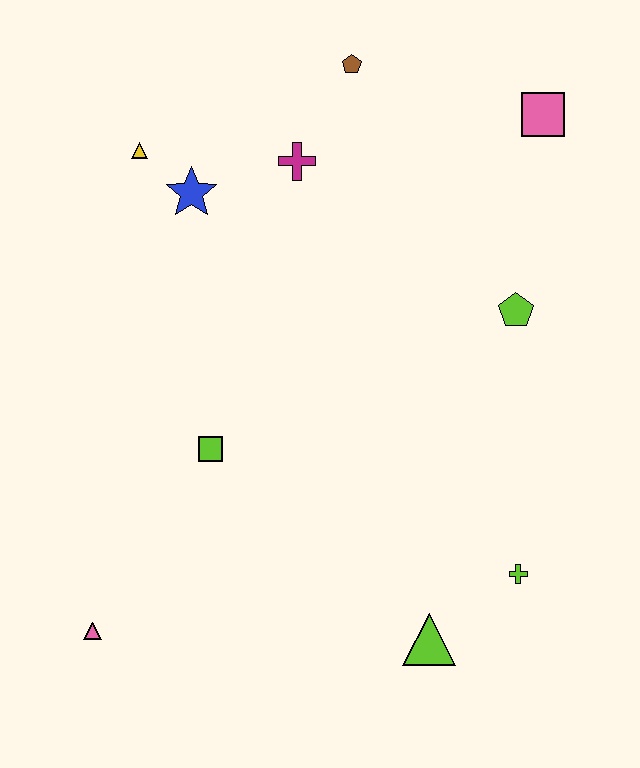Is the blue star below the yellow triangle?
Yes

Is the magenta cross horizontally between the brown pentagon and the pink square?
No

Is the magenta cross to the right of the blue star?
Yes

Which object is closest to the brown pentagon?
The magenta cross is closest to the brown pentagon.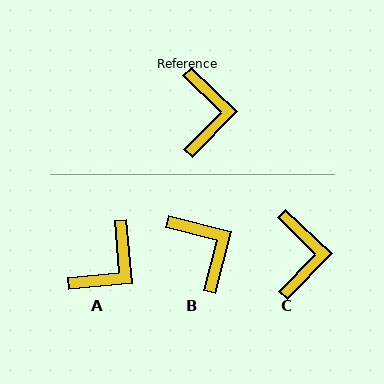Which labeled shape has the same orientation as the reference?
C.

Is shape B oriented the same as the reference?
No, it is off by about 30 degrees.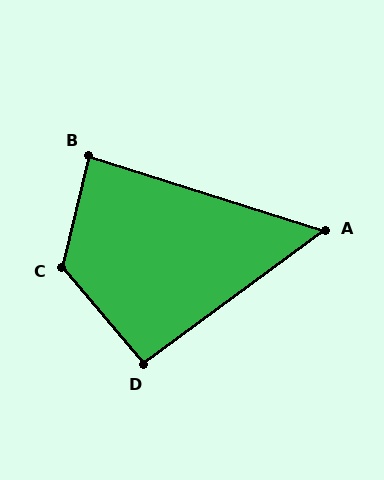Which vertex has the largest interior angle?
C, at approximately 126 degrees.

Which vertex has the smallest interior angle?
A, at approximately 54 degrees.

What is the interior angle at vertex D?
Approximately 94 degrees (approximately right).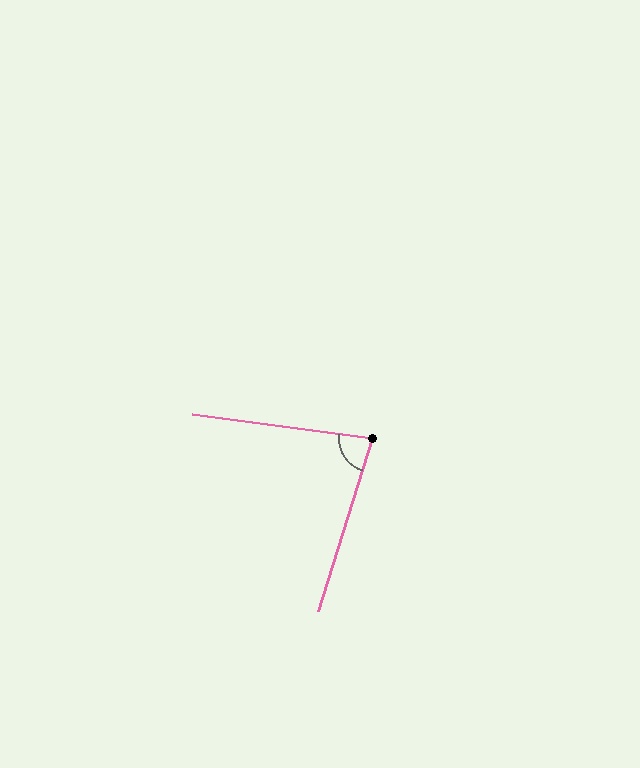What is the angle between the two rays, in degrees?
Approximately 80 degrees.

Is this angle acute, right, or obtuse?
It is acute.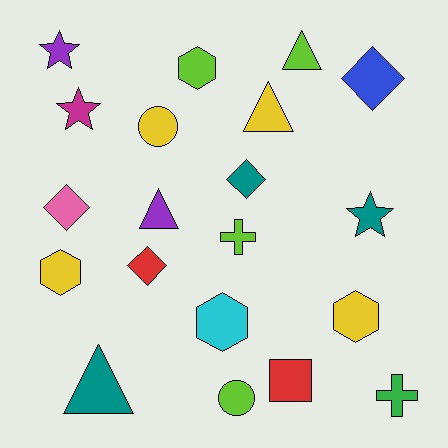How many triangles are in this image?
There are 4 triangles.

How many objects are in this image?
There are 20 objects.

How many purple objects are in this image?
There are 2 purple objects.